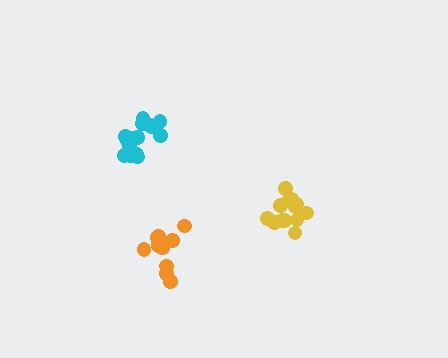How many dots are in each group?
Group 1: 16 dots, Group 2: 14 dots, Group 3: 11 dots (41 total).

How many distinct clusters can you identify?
There are 3 distinct clusters.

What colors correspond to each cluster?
The clusters are colored: cyan, yellow, orange.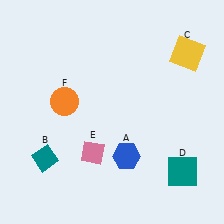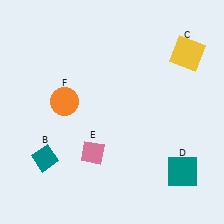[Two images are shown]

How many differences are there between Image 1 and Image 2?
There is 1 difference between the two images.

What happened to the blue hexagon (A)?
The blue hexagon (A) was removed in Image 2. It was in the bottom-right area of Image 1.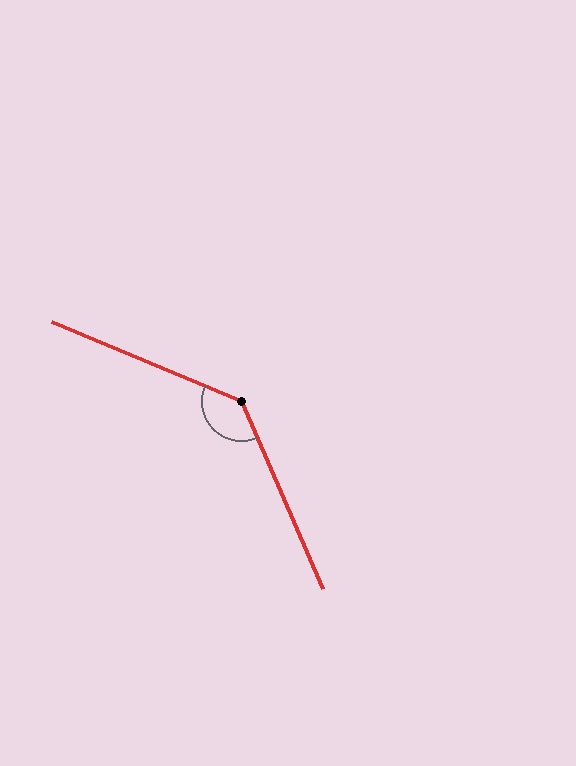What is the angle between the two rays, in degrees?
Approximately 136 degrees.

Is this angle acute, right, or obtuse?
It is obtuse.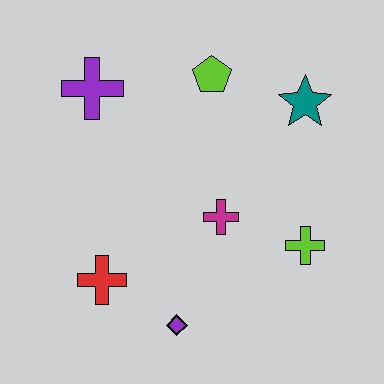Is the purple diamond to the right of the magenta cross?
No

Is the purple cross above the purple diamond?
Yes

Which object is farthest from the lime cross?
The purple cross is farthest from the lime cross.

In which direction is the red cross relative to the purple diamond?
The red cross is to the left of the purple diamond.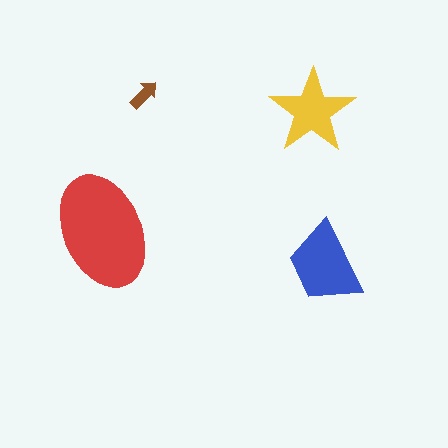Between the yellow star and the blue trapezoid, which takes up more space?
The blue trapezoid.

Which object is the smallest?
The brown arrow.